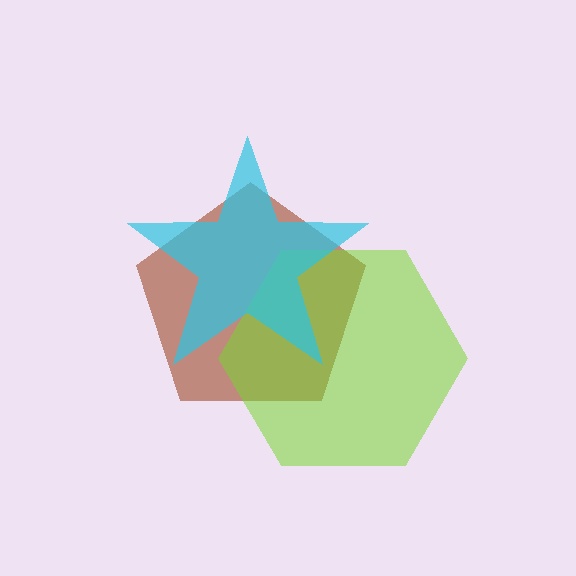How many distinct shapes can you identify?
There are 3 distinct shapes: a brown pentagon, a lime hexagon, a cyan star.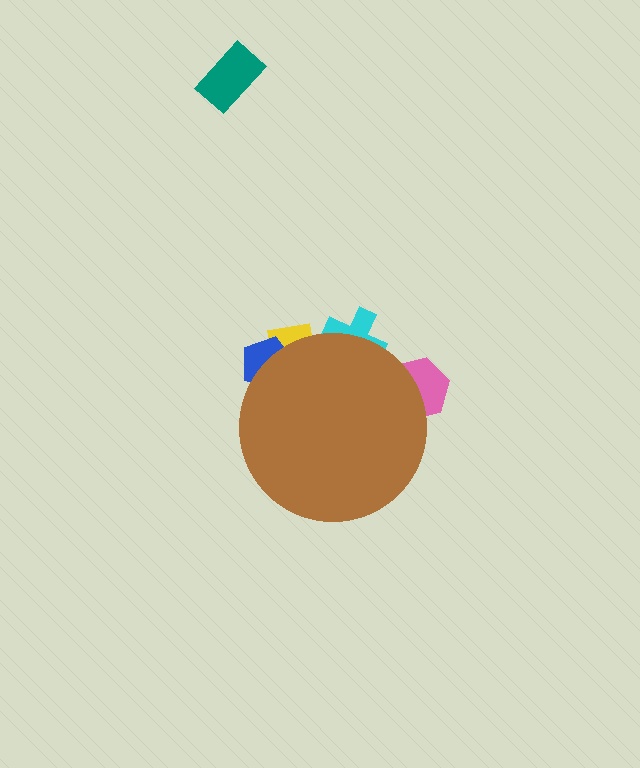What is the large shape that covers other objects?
A brown circle.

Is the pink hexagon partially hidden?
Yes, the pink hexagon is partially hidden behind the brown circle.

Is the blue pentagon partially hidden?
Yes, the blue pentagon is partially hidden behind the brown circle.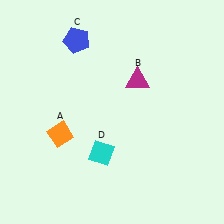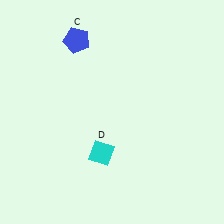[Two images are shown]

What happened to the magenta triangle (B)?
The magenta triangle (B) was removed in Image 2. It was in the top-right area of Image 1.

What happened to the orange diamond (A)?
The orange diamond (A) was removed in Image 2. It was in the bottom-left area of Image 1.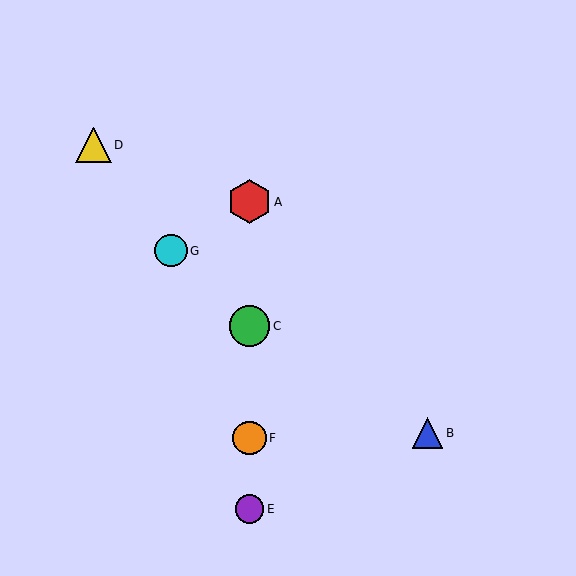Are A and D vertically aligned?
No, A is at x≈250 and D is at x≈93.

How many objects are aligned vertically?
4 objects (A, C, E, F) are aligned vertically.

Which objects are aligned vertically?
Objects A, C, E, F are aligned vertically.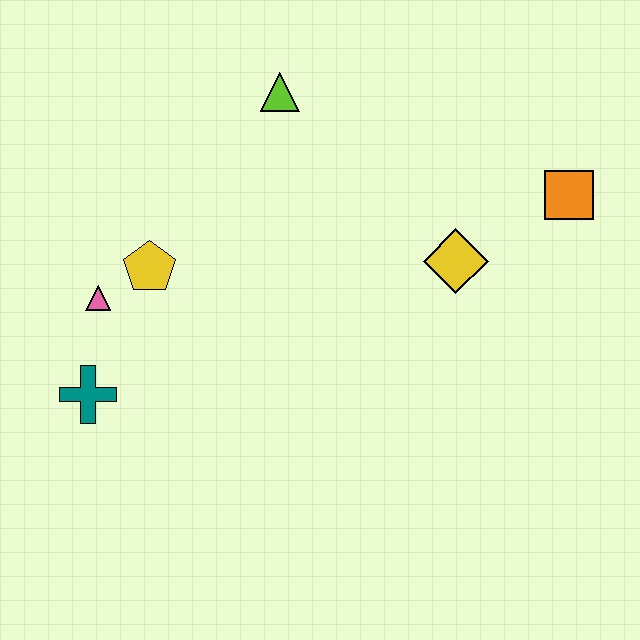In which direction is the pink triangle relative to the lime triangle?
The pink triangle is below the lime triangle.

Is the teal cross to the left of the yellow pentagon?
Yes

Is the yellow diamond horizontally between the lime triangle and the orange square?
Yes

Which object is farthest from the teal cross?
The orange square is farthest from the teal cross.